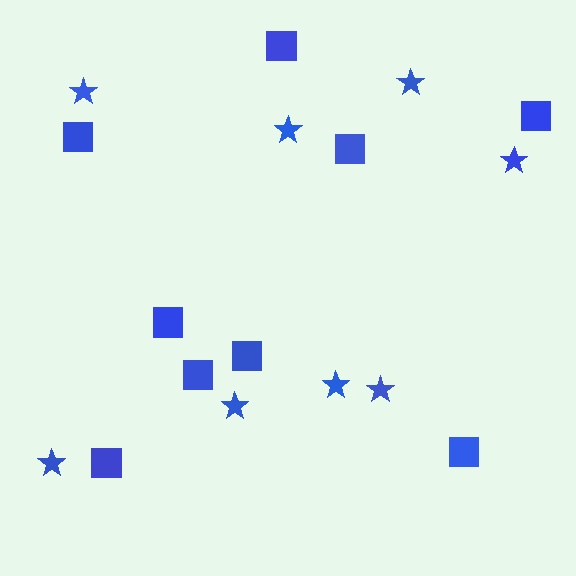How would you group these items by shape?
There are 2 groups: one group of stars (8) and one group of squares (9).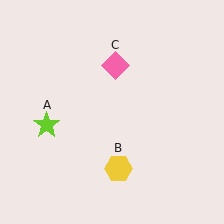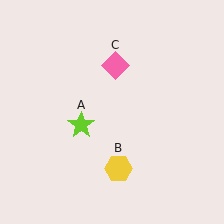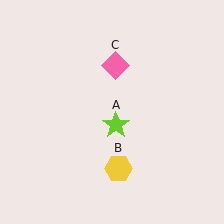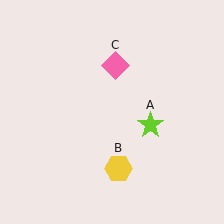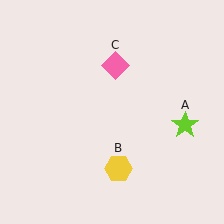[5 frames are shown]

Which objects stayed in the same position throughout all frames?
Yellow hexagon (object B) and pink diamond (object C) remained stationary.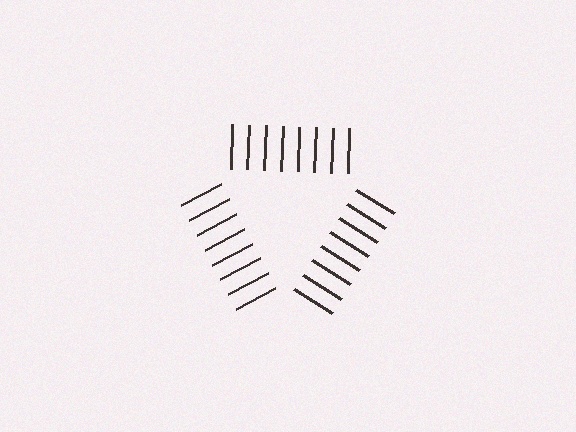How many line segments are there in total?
24 — 8 along each of the 3 edges.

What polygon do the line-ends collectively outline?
An illusory triangle — the line segments terminate on its edges but no continuous stroke is drawn.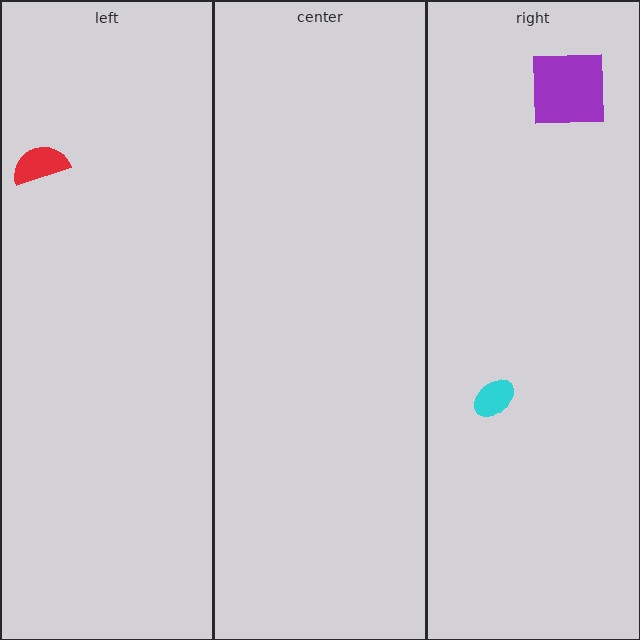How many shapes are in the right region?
2.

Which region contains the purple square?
The right region.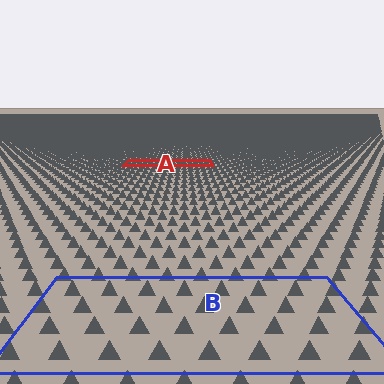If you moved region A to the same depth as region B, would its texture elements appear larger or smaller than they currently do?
They would appear larger. At a closer depth, the same texture elements are projected at a bigger on-screen size.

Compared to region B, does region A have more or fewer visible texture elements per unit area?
Region A has more texture elements per unit area — they are packed more densely because it is farther away.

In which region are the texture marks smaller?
The texture marks are smaller in region A, because it is farther away.